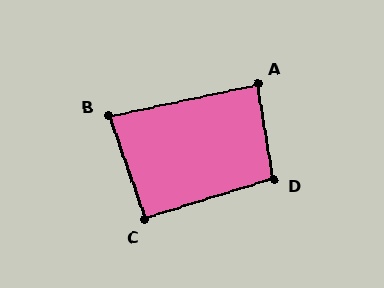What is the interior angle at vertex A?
Approximately 88 degrees (approximately right).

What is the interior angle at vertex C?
Approximately 92 degrees (approximately right).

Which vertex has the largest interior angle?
D, at approximately 98 degrees.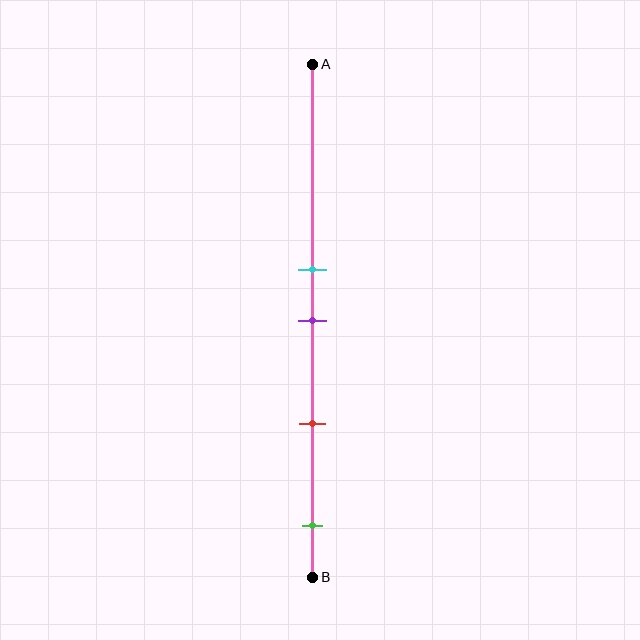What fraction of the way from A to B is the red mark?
The red mark is approximately 70% (0.7) of the way from A to B.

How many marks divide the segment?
There are 4 marks dividing the segment.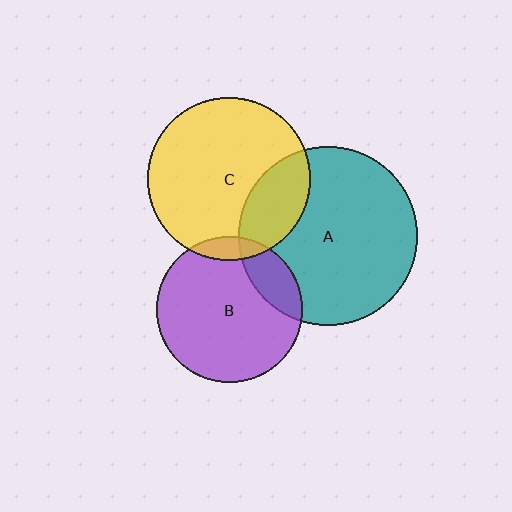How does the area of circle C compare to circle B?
Approximately 1.2 times.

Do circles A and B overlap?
Yes.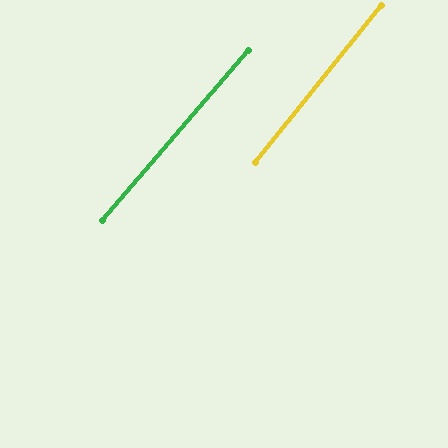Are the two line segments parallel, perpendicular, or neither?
Parallel — their directions differ by only 1.8°.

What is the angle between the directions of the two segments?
Approximately 2 degrees.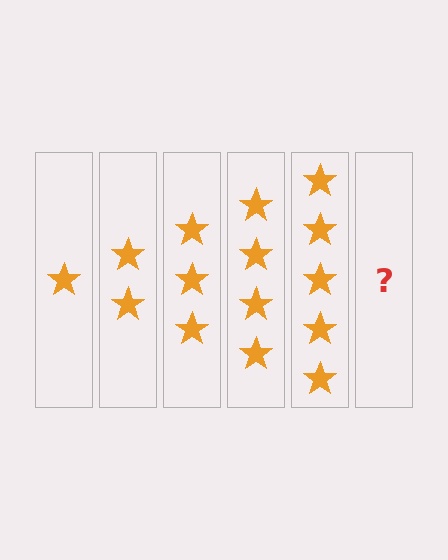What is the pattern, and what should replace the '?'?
The pattern is that each step adds one more star. The '?' should be 6 stars.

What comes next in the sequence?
The next element should be 6 stars.